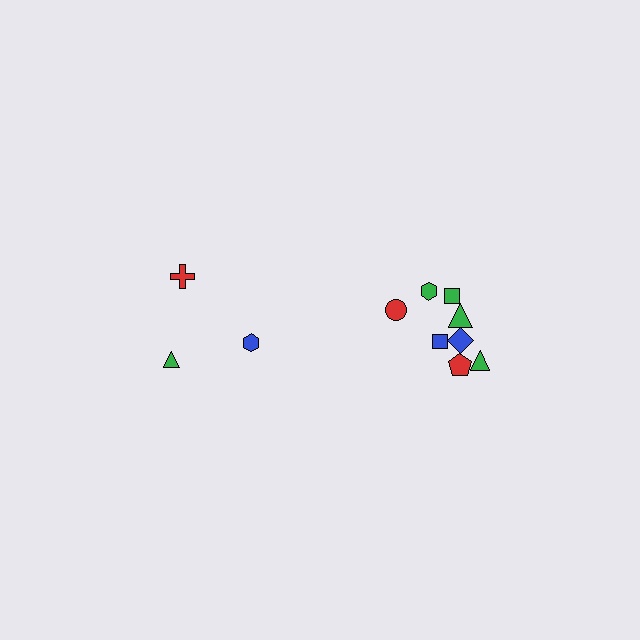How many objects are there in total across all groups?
There are 11 objects.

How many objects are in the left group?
There are 3 objects.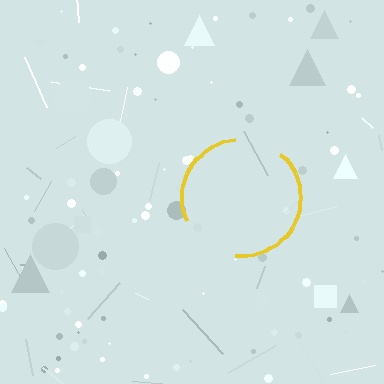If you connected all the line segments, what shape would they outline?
They would outline a circle.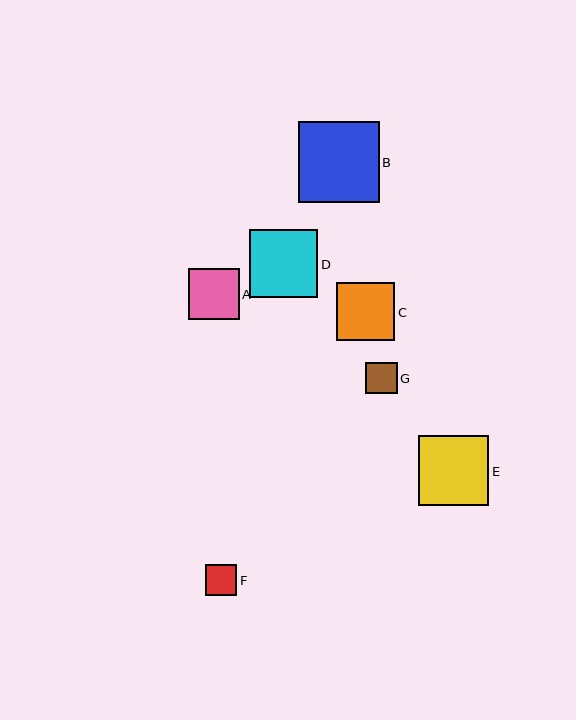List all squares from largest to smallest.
From largest to smallest: B, E, D, C, A, G, F.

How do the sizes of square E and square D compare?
Square E and square D are approximately the same size.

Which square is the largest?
Square B is the largest with a size of approximately 81 pixels.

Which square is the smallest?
Square F is the smallest with a size of approximately 31 pixels.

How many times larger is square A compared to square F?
Square A is approximately 1.6 times the size of square F.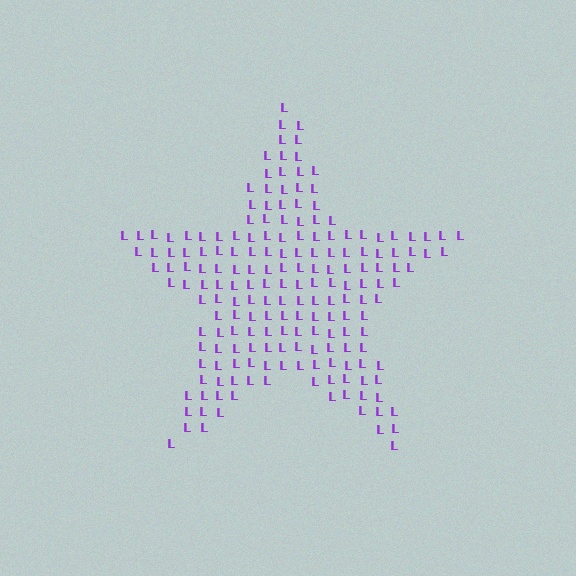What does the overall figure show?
The overall figure shows a star.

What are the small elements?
The small elements are letter L's.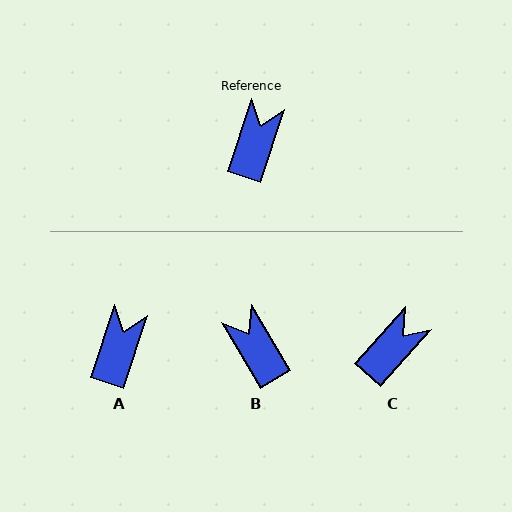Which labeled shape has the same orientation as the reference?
A.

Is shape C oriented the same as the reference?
No, it is off by about 24 degrees.